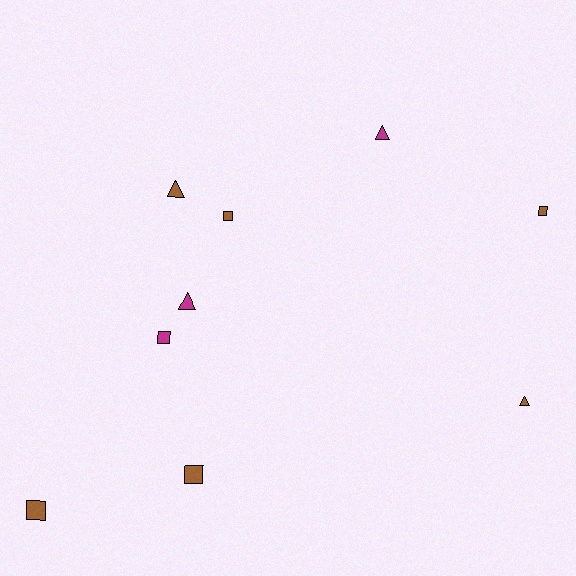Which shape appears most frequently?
Square, with 5 objects.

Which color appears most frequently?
Brown, with 6 objects.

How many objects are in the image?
There are 9 objects.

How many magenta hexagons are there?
There are no magenta hexagons.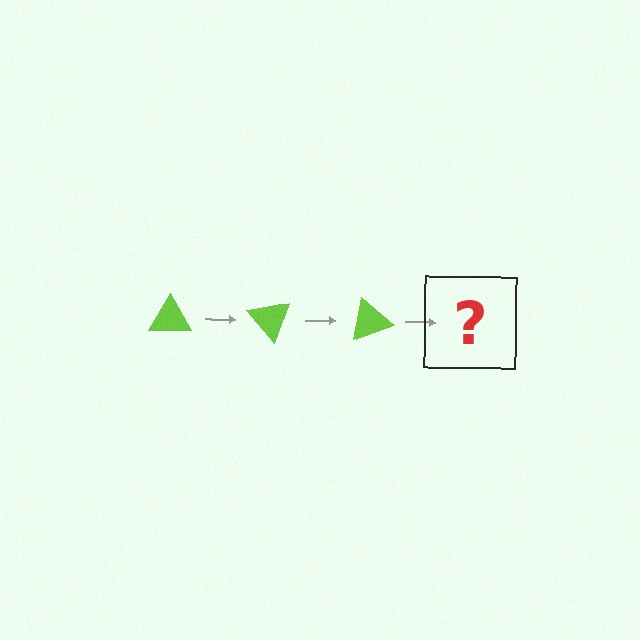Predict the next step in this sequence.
The next step is a lime triangle rotated 150 degrees.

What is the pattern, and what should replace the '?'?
The pattern is that the triangle rotates 50 degrees each step. The '?' should be a lime triangle rotated 150 degrees.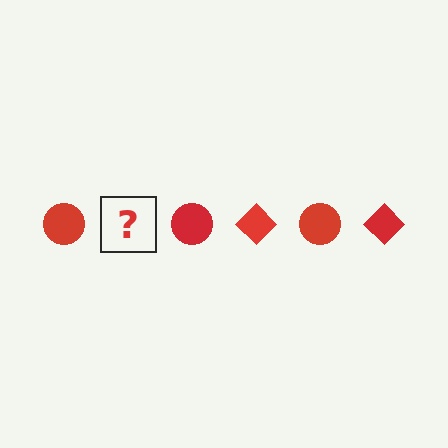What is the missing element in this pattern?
The missing element is a red diamond.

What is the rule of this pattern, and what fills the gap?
The rule is that the pattern cycles through circle, diamond shapes in red. The gap should be filled with a red diamond.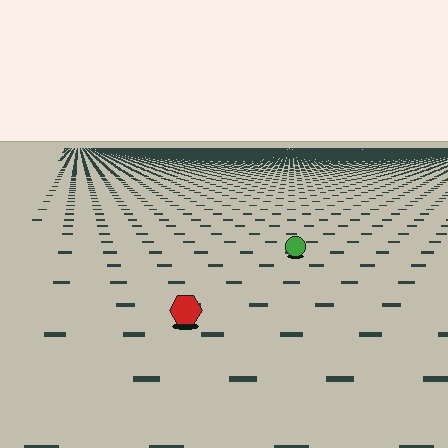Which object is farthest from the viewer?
The green circle is farthest from the viewer. It appears smaller and the ground texture around it is denser.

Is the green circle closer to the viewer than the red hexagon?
No. The red hexagon is closer — you can tell from the texture gradient: the ground texture is coarser near it.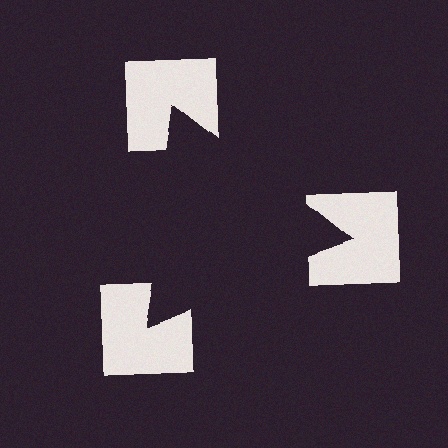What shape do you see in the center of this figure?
An illusory triangle — its edges are inferred from the aligned wedge cuts in the notched squares, not physically drawn.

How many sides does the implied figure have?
3 sides.